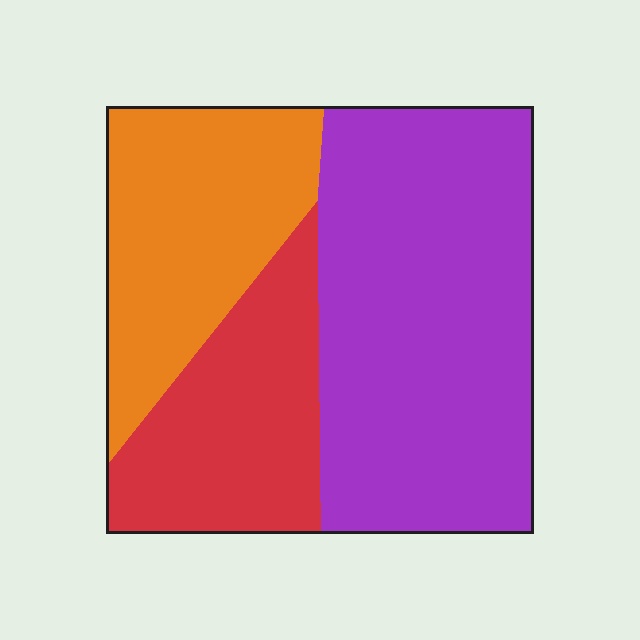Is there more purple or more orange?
Purple.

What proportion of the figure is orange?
Orange covers roughly 25% of the figure.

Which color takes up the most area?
Purple, at roughly 50%.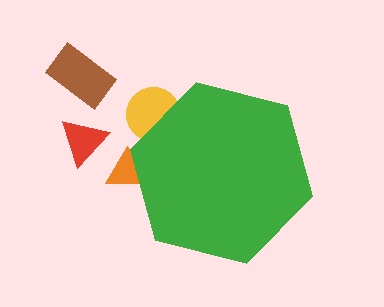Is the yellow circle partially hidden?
Yes, the yellow circle is partially hidden behind the green hexagon.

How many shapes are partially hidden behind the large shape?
2 shapes are partially hidden.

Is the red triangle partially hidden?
No, the red triangle is fully visible.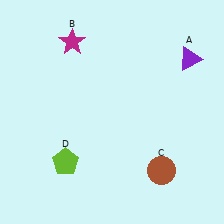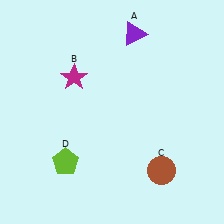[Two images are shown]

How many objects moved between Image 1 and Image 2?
2 objects moved between the two images.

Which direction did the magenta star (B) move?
The magenta star (B) moved down.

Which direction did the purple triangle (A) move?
The purple triangle (A) moved left.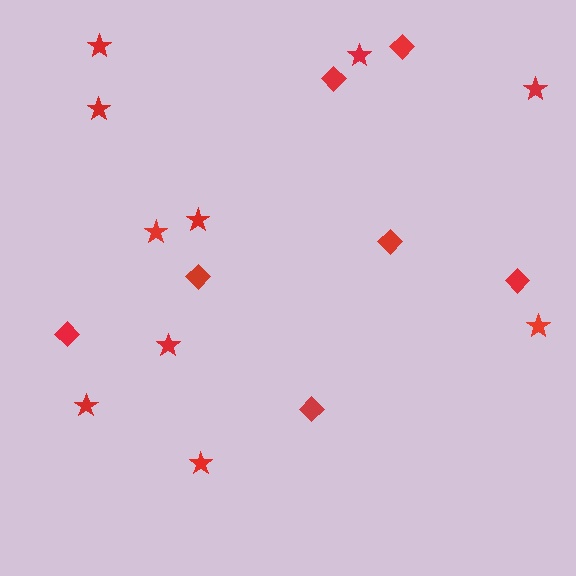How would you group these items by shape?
There are 2 groups: one group of stars (10) and one group of diamonds (7).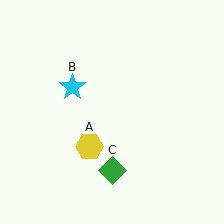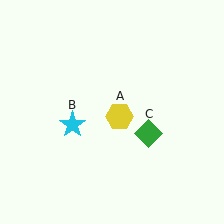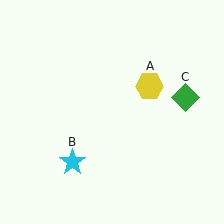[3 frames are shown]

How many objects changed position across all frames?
3 objects changed position: yellow hexagon (object A), cyan star (object B), green diamond (object C).